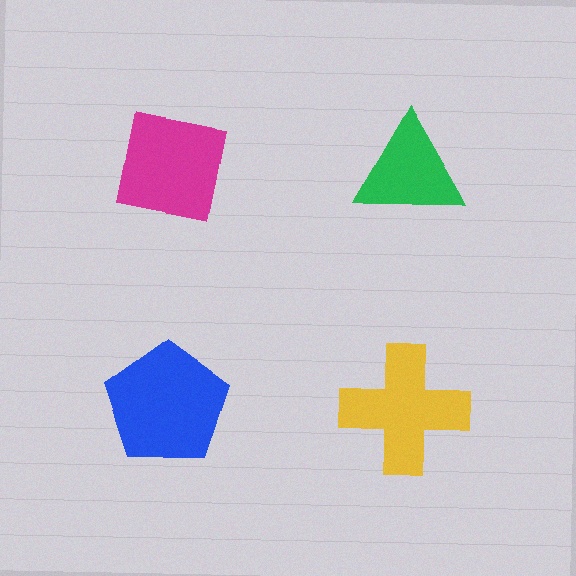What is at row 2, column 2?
A yellow cross.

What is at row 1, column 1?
A magenta square.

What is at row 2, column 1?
A blue pentagon.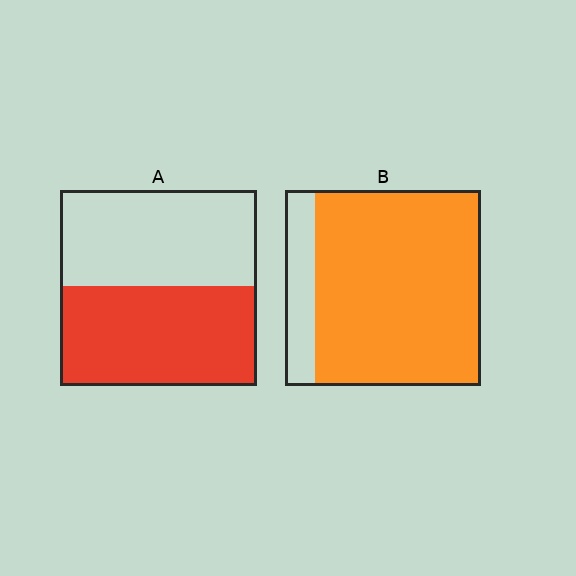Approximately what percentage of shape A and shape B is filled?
A is approximately 50% and B is approximately 85%.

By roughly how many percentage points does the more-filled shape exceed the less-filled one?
By roughly 35 percentage points (B over A).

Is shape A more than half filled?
Roughly half.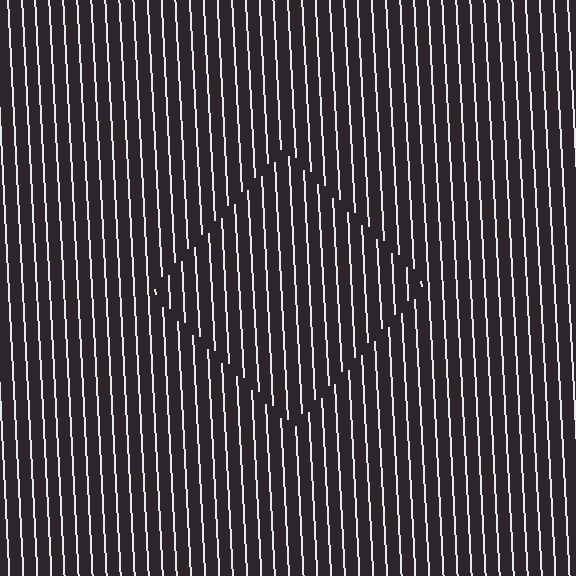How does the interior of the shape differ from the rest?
The interior of the shape contains the same grating, shifted by half a period — the contour is defined by the phase discontinuity where line-ends from the inner and outer gratings abut.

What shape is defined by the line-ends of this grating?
An illusory square. The interior of the shape contains the same grating, shifted by half a period — the contour is defined by the phase discontinuity where line-ends from the inner and outer gratings abut.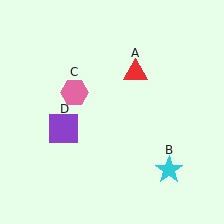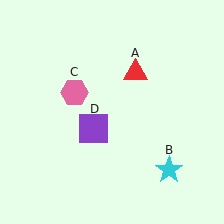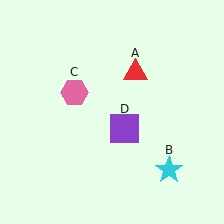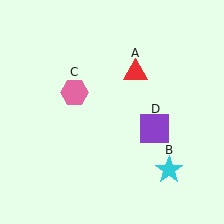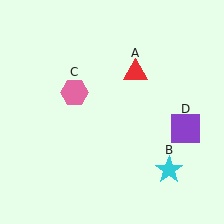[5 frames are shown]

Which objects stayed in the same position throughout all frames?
Red triangle (object A) and cyan star (object B) and pink hexagon (object C) remained stationary.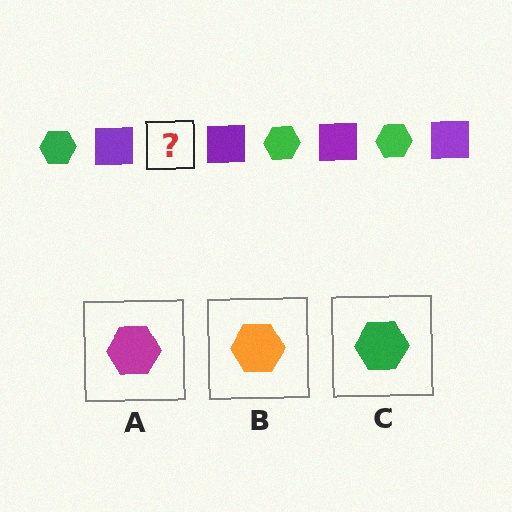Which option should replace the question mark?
Option C.